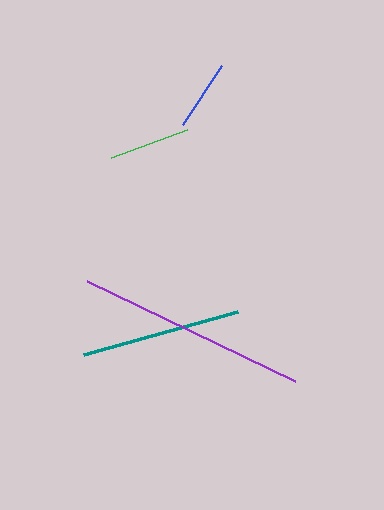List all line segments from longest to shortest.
From longest to shortest: purple, teal, green, blue.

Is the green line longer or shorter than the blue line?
The green line is longer than the blue line.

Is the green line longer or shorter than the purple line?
The purple line is longer than the green line.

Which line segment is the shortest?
The blue line is the shortest at approximately 71 pixels.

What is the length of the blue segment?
The blue segment is approximately 71 pixels long.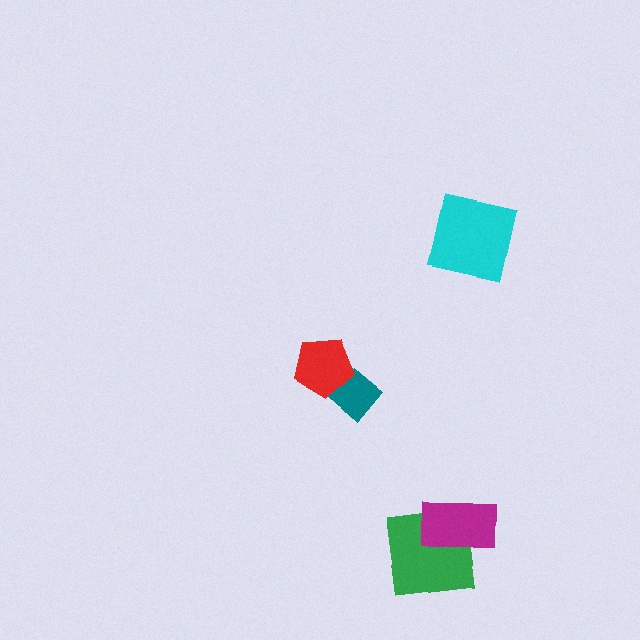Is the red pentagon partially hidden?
No, no other shape covers it.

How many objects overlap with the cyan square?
0 objects overlap with the cyan square.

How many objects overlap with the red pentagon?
1 object overlaps with the red pentagon.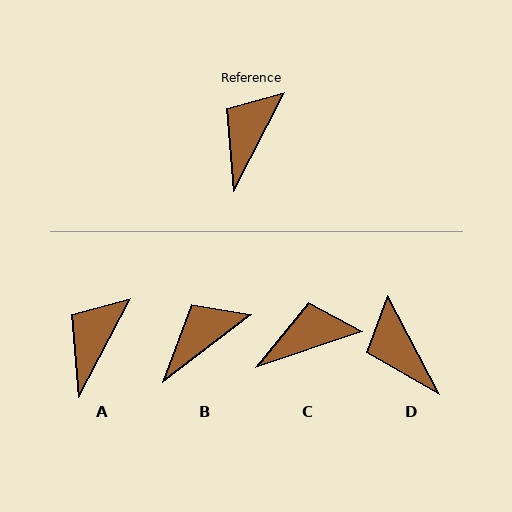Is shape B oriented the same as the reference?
No, it is off by about 25 degrees.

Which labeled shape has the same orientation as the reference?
A.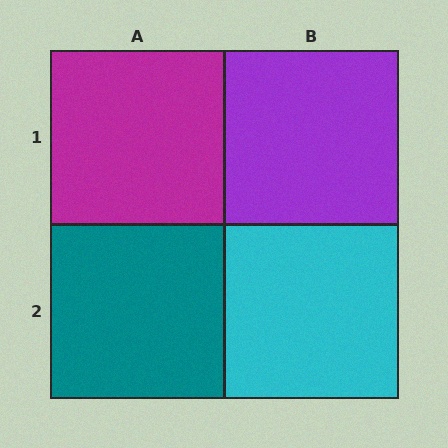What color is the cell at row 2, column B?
Cyan.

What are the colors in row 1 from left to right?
Magenta, purple.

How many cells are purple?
1 cell is purple.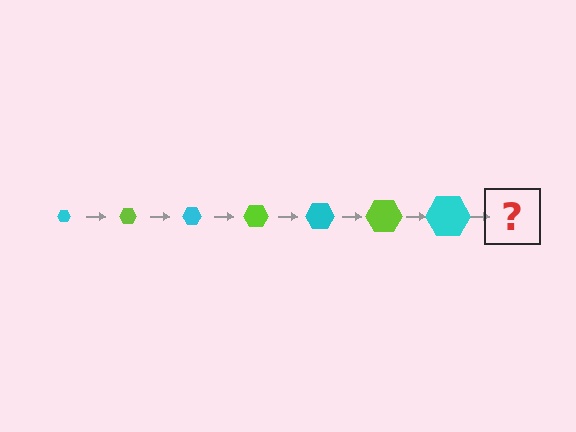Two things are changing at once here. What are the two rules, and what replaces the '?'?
The two rules are that the hexagon grows larger each step and the color cycles through cyan and lime. The '?' should be a lime hexagon, larger than the previous one.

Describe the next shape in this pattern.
It should be a lime hexagon, larger than the previous one.